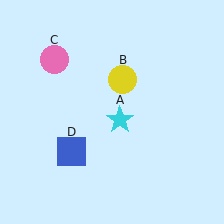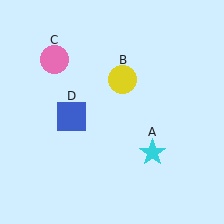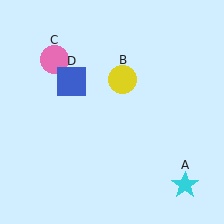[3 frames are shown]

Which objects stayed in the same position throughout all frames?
Yellow circle (object B) and pink circle (object C) remained stationary.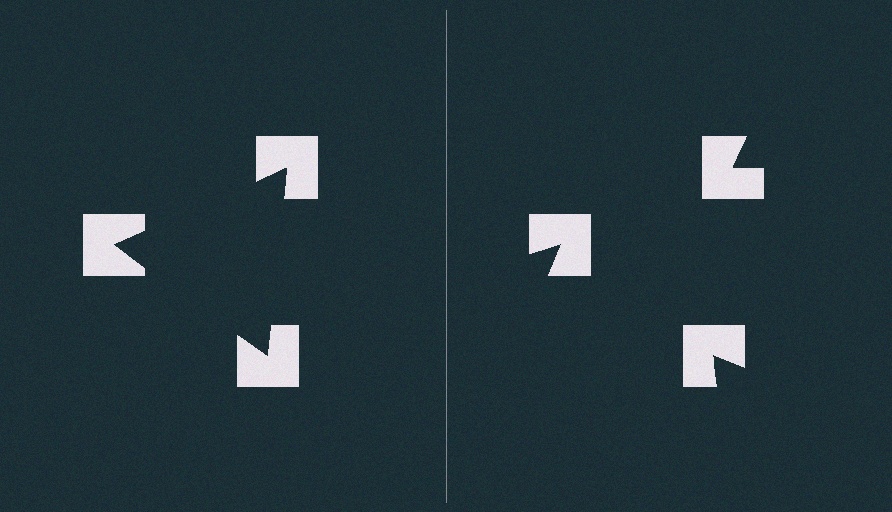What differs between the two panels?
The notched squares are positioned identically on both sides; only the wedge orientations differ. On the left they align to a triangle; on the right they are misaligned.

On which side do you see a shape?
An illusory triangle appears on the left side. On the right side the wedge cuts are rotated, so no coherent shape forms.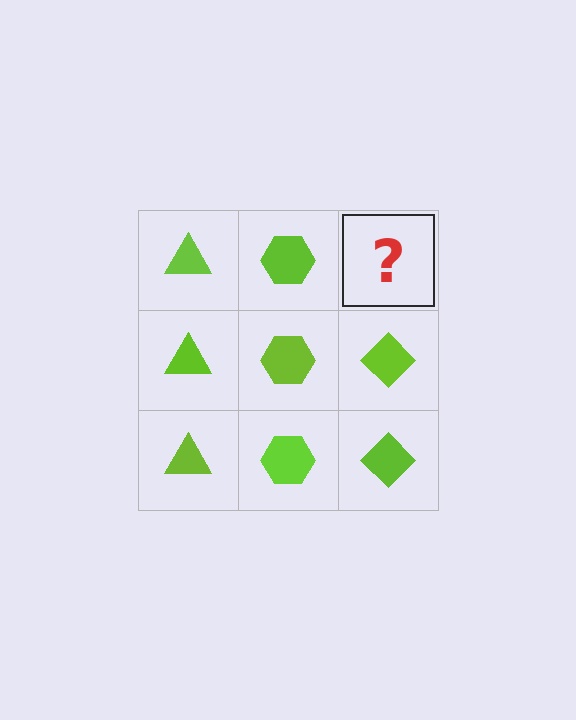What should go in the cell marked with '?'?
The missing cell should contain a lime diamond.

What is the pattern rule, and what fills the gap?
The rule is that each column has a consistent shape. The gap should be filled with a lime diamond.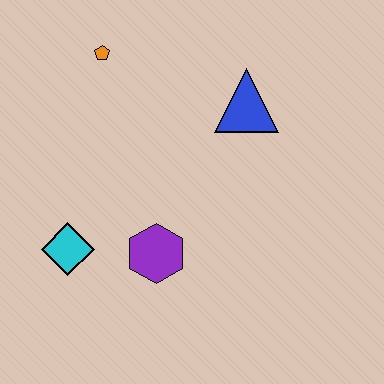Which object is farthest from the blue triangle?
The cyan diamond is farthest from the blue triangle.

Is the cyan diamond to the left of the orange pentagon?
Yes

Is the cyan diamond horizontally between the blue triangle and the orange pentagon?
No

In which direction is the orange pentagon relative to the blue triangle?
The orange pentagon is to the left of the blue triangle.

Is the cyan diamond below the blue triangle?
Yes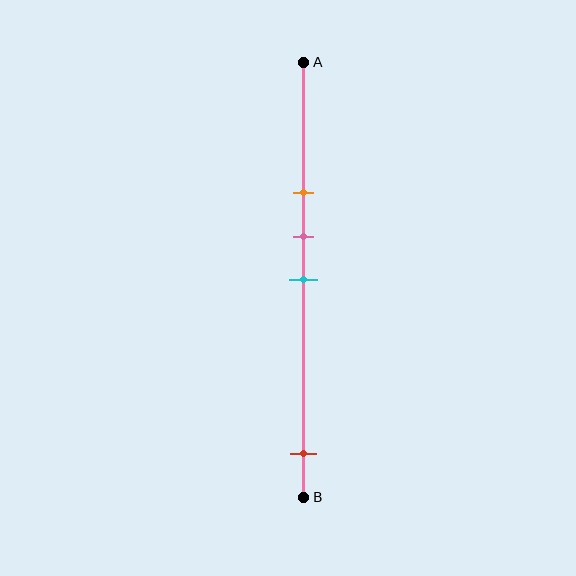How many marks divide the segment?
There are 4 marks dividing the segment.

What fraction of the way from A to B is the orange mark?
The orange mark is approximately 30% (0.3) of the way from A to B.